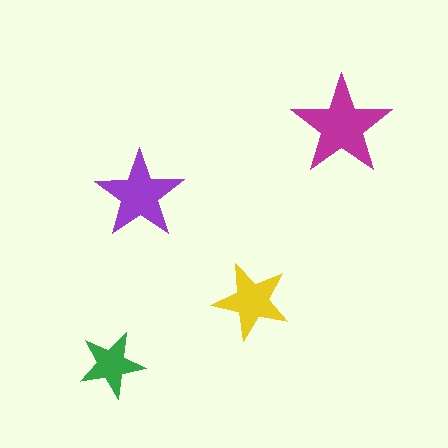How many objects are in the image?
There are 4 objects in the image.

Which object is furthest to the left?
The green star is leftmost.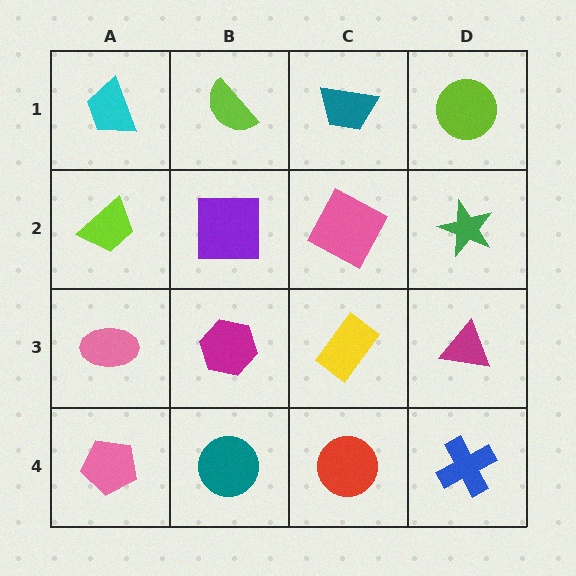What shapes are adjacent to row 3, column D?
A green star (row 2, column D), a blue cross (row 4, column D), a yellow rectangle (row 3, column C).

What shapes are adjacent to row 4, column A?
A pink ellipse (row 3, column A), a teal circle (row 4, column B).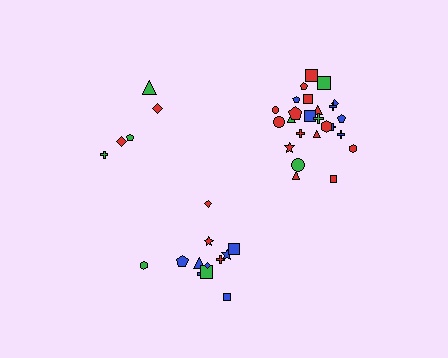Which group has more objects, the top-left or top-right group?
The top-right group.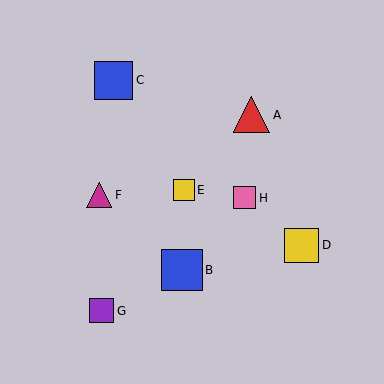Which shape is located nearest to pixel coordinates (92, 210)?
The magenta triangle (labeled F) at (99, 195) is nearest to that location.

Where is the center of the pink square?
The center of the pink square is at (245, 198).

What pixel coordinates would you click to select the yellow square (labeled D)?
Click at (301, 245) to select the yellow square D.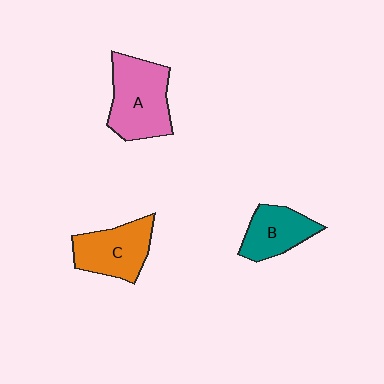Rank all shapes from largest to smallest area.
From largest to smallest: A (pink), C (orange), B (teal).